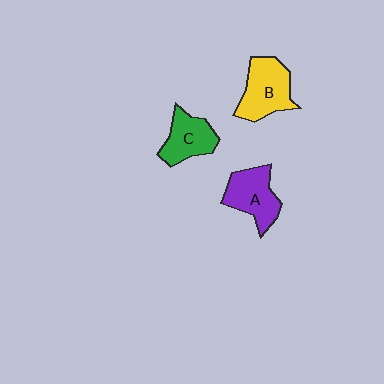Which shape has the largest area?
Shape B (yellow).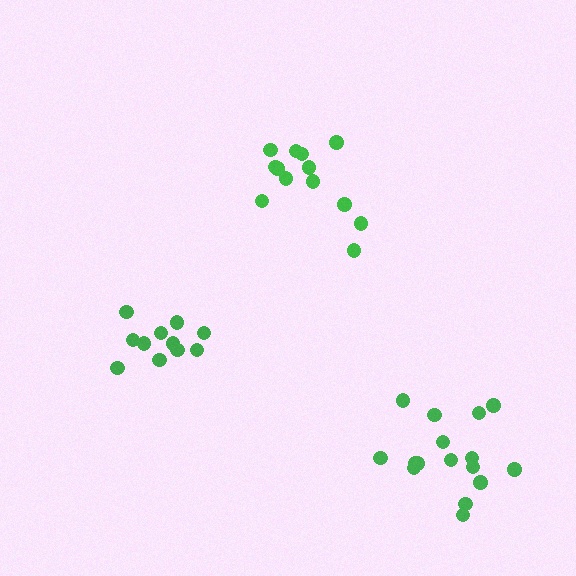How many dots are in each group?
Group 1: 13 dots, Group 2: 16 dots, Group 3: 11 dots (40 total).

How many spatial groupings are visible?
There are 3 spatial groupings.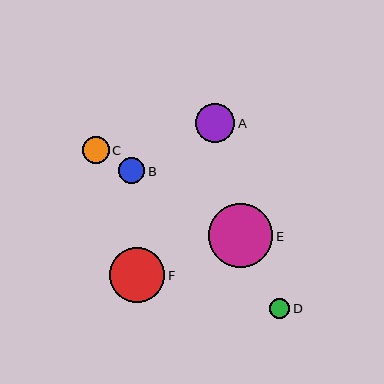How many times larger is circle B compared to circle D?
Circle B is approximately 1.3 times the size of circle D.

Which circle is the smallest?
Circle D is the smallest with a size of approximately 20 pixels.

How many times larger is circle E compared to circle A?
Circle E is approximately 1.6 times the size of circle A.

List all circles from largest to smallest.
From largest to smallest: E, F, A, C, B, D.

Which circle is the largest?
Circle E is the largest with a size of approximately 64 pixels.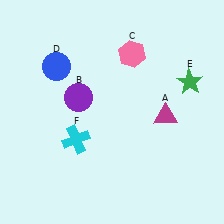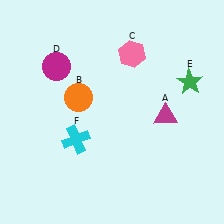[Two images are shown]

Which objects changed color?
B changed from purple to orange. D changed from blue to magenta.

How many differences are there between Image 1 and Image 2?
There are 2 differences between the two images.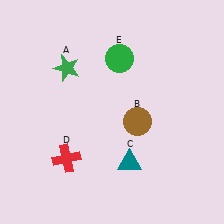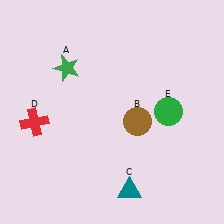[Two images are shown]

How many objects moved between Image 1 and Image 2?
3 objects moved between the two images.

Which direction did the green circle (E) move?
The green circle (E) moved down.